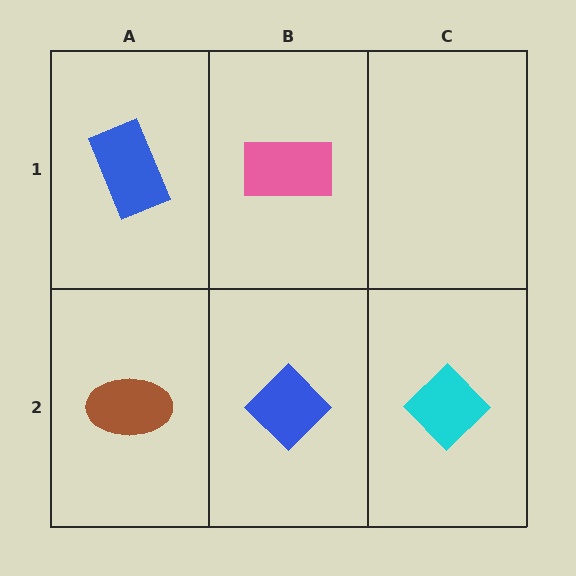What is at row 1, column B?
A pink rectangle.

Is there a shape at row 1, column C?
No, that cell is empty.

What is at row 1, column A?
A blue rectangle.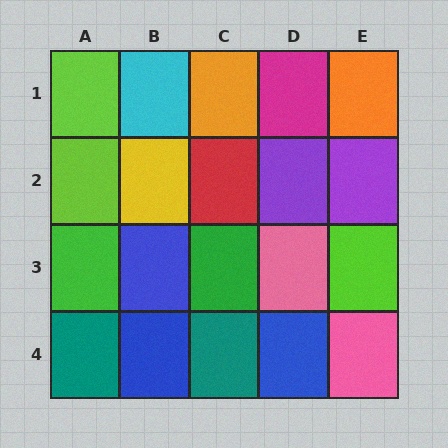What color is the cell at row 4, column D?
Blue.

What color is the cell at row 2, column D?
Purple.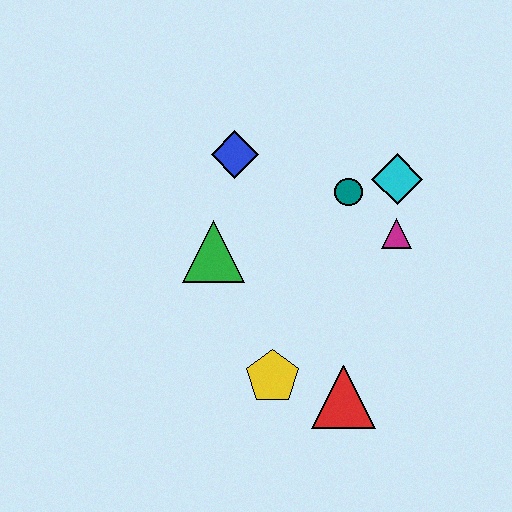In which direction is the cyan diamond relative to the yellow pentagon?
The cyan diamond is above the yellow pentagon.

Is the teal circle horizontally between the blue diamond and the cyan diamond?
Yes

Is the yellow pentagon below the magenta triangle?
Yes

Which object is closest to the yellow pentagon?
The red triangle is closest to the yellow pentagon.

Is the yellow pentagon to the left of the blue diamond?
No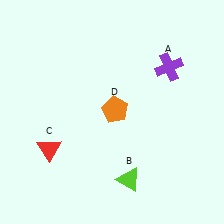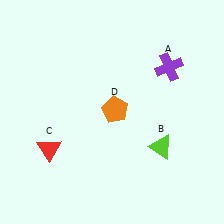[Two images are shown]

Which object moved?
The lime triangle (B) moved up.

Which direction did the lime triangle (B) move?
The lime triangle (B) moved up.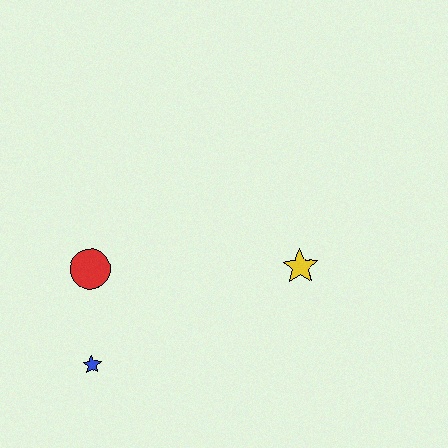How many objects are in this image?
There are 3 objects.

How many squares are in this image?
There are no squares.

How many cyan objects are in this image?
There are no cyan objects.